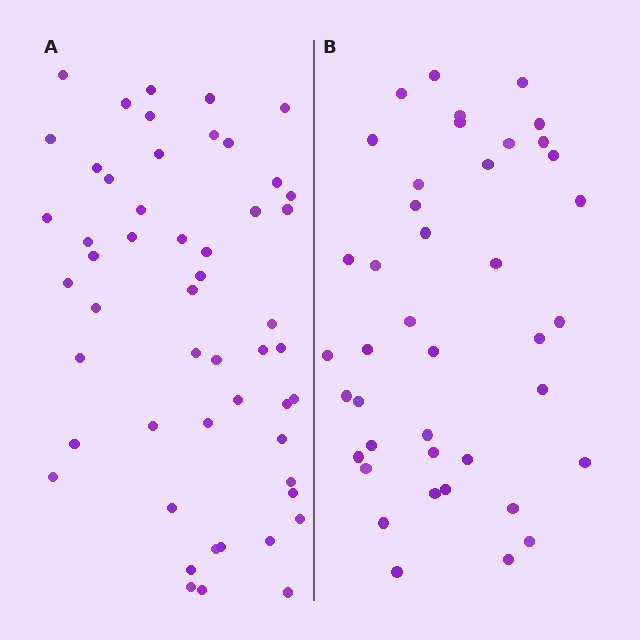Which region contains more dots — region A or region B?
Region A (the left region) has more dots.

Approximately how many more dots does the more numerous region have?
Region A has roughly 12 or so more dots than region B.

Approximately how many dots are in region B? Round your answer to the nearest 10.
About 40 dots. (The exact count is 41, which rounds to 40.)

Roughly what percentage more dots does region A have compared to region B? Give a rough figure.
About 25% more.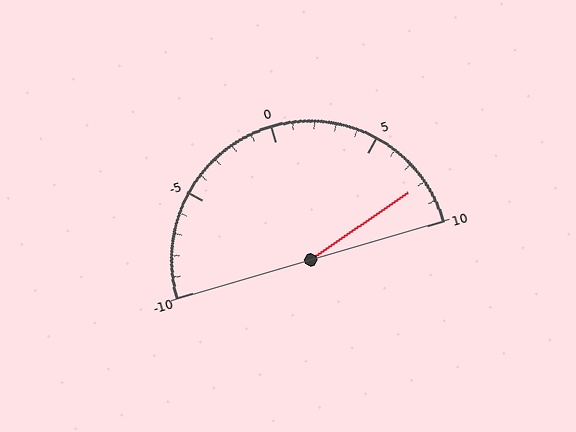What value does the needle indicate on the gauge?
The needle indicates approximately 8.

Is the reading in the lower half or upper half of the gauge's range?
The reading is in the upper half of the range (-10 to 10).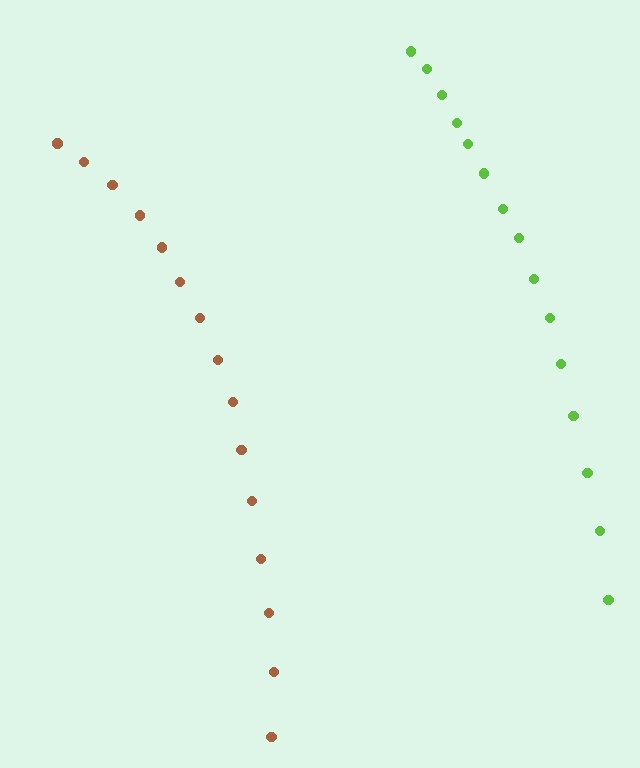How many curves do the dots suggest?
There are 2 distinct paths.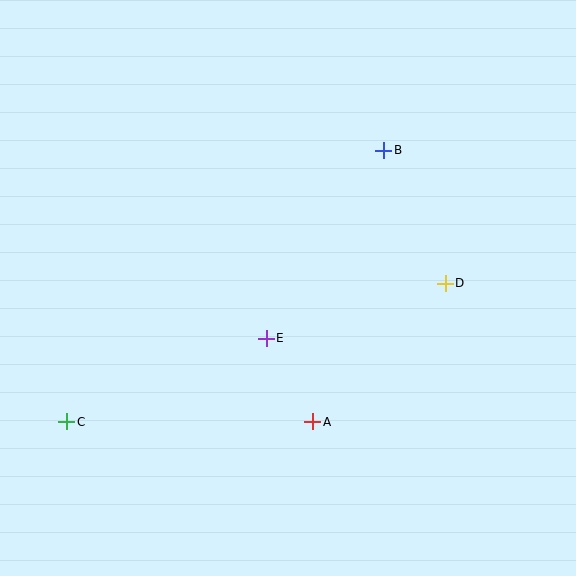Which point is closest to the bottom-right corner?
Point A is closest to the bottom-right corner.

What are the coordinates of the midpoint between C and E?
The midpoint between C and E is at (166, 380).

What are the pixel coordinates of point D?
Point D is at (445, 283).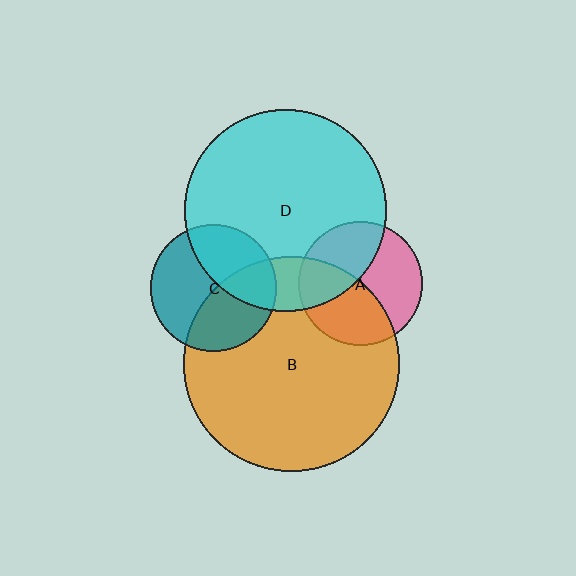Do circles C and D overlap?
Yes.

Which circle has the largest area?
Circle B (orange).